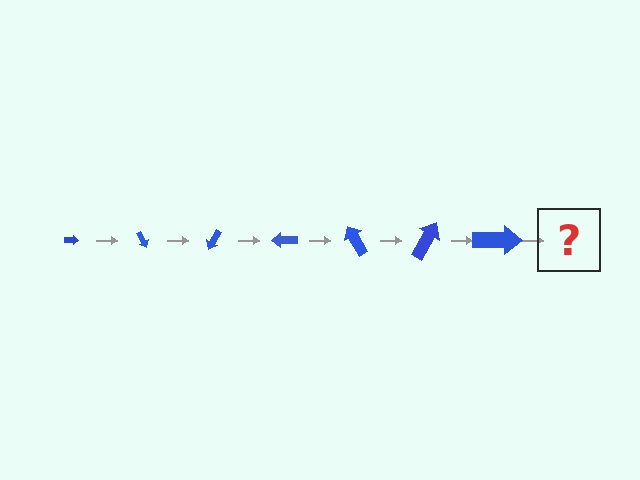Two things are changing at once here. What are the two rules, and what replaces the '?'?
The two rules are that the arrow grows larger each step and it rotates 60 degrees each step. The '?' should be an arrow, larger than the previous one and rotated 420 degrees from the start.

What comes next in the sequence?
The next element should be an arrow, larger than the previous one and rotated 420 degrees from the start.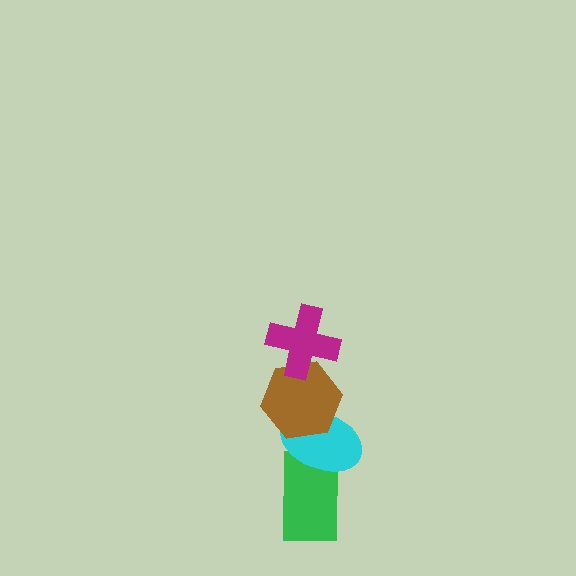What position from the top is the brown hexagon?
The brown hexagon is 2nd from the top.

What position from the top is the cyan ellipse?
The cyan ellipse is 3rd from the top.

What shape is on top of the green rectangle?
The cyan ellipse is on top of the green rectangle.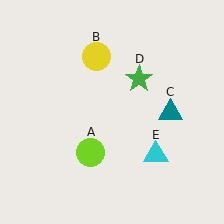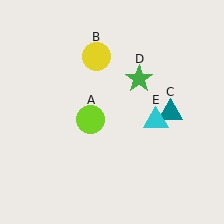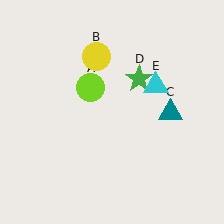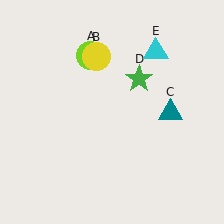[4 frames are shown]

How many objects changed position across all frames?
2 objects changed position: lime circle (object A), cyan triangle (object E).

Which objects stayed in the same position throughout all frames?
Yellow circle (object B) and teal triangle (object C) and green star (object D) remained stationary.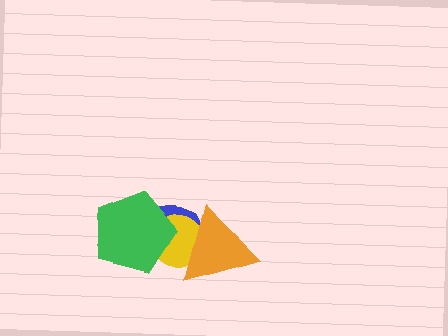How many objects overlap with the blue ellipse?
3 objects overlap with the blue ellipse.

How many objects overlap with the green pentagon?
2 objects overlap with the green pentagon.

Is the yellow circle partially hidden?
Yes, it is partially covered by another shape.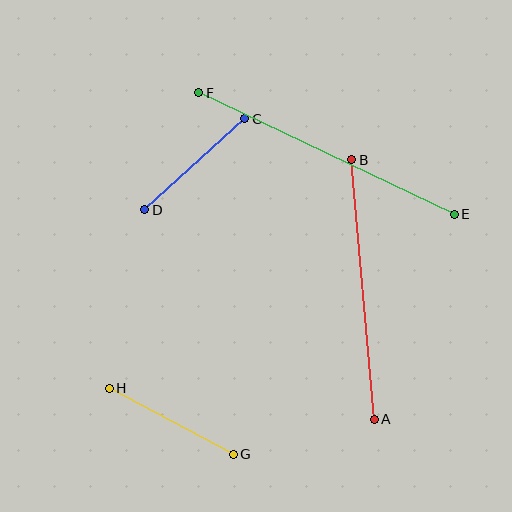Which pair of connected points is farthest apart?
Points E and F are farthest apart.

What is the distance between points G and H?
The distance is approximately 141 pixels.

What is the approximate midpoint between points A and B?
The midpoint is at approximately (363, 289) pixels.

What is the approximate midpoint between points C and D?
The midpoint is at approximately (195, 164) pixels.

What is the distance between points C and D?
The distance is approximately 135 pixels.